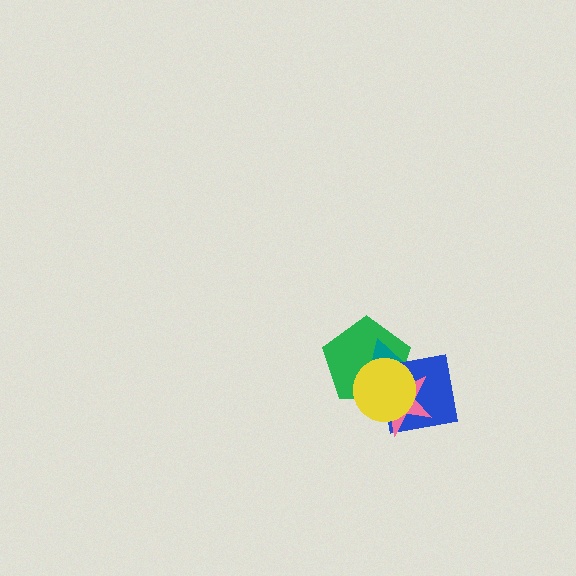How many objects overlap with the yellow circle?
4 objects overlap with the yellow circle.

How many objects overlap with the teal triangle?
4 objects overlap with the teal triangle.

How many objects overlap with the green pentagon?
4 objects overlap with the green pentagon.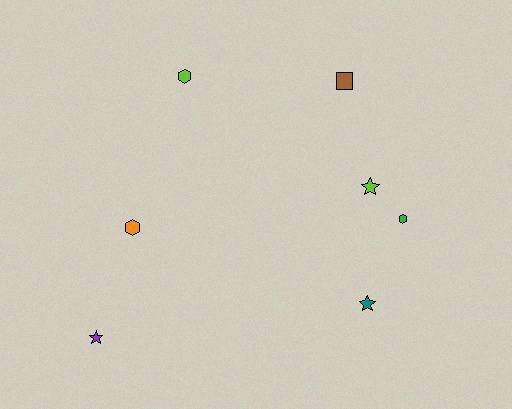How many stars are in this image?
There are 3 stars.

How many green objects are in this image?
There is 1 green object.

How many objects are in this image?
There are 7 objects.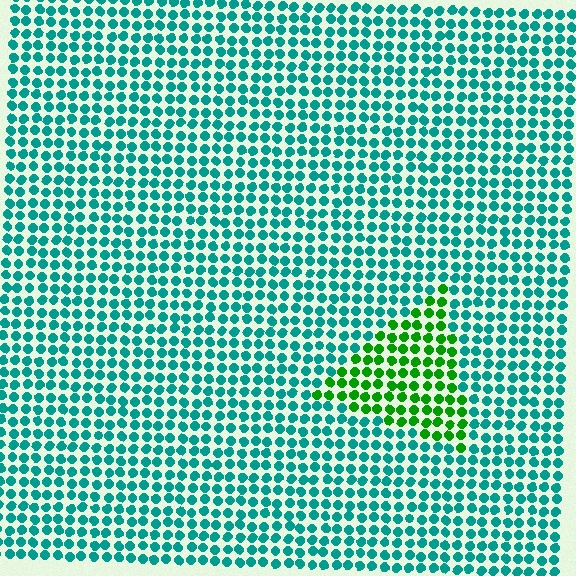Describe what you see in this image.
The image is filled with small teal elements in a uniform arrangement. A triangle-shaped region is visible where the elements are tinted to a slightly different hue, forming a subtle color boundary.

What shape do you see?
I see a triangle.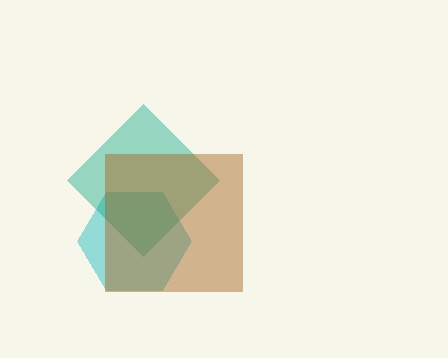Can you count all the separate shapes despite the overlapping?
Yes, there are 3 separate shapes.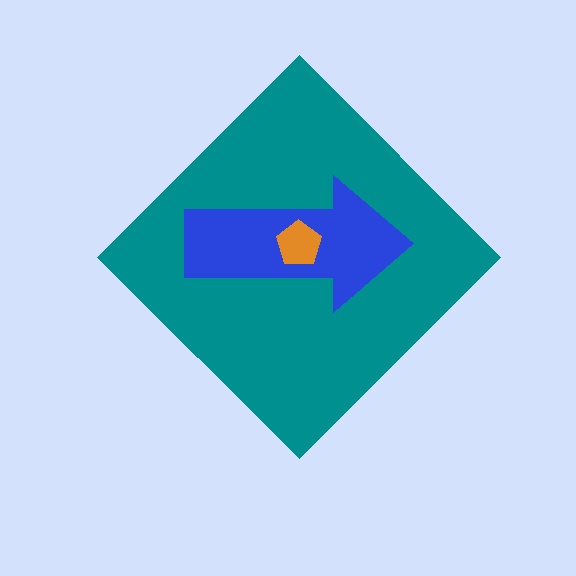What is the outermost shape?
The teal diamond.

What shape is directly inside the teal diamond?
The blue arrow.